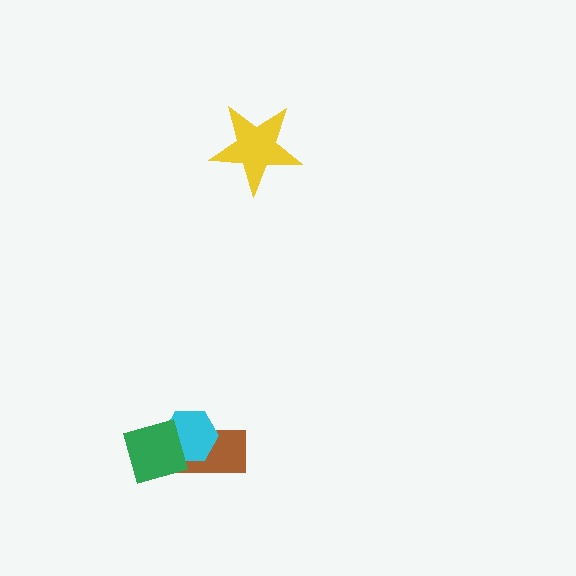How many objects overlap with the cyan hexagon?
2 objects overlap with the cyan hexagon.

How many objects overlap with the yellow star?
0 objects overlap with the yellow star.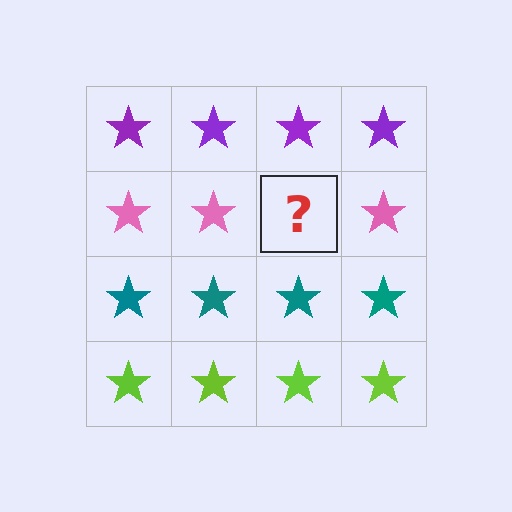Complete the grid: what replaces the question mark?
The question mark should be replaced with a pink star.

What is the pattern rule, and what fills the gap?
The rule is that each row has a consistent color. The gap should be filled with a pink star.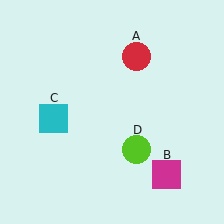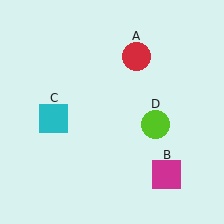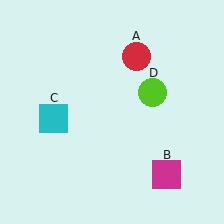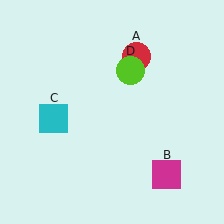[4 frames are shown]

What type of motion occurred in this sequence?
The lime circle (object D) rotated counterclockwise around the center of the scene.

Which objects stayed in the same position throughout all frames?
Red circle (object A) and magenta square (object B) and cyan square (object C) remained stationary.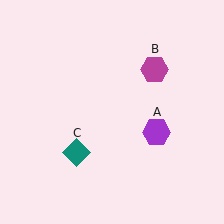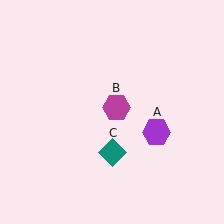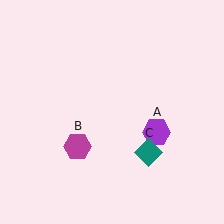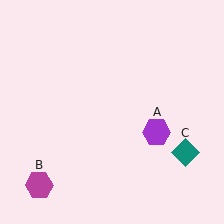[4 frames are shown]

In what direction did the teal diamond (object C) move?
The teal diamond (object C) moved right.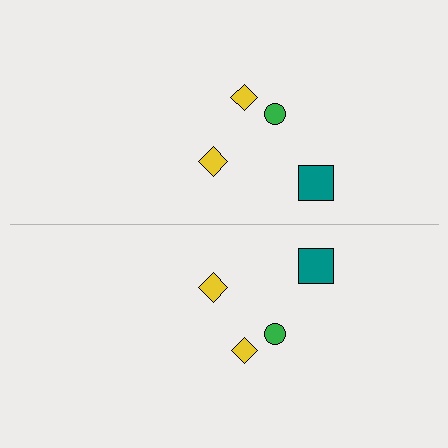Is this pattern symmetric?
Yes, this pattern has bilateral (reflection) symmetry.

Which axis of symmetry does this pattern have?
The pattern has a horizontal axis of symmetry running through the center of the image.